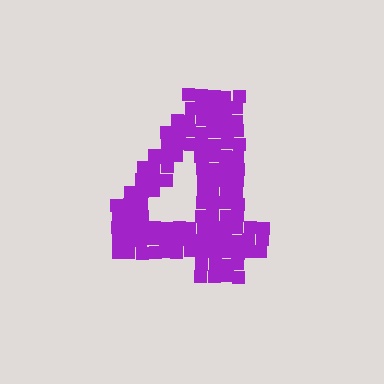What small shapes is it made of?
It is made of small squares.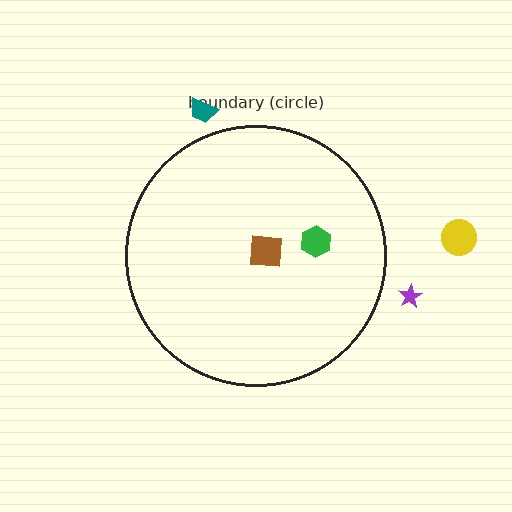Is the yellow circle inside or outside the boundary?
Outside.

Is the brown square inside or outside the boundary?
Inside.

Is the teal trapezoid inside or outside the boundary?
Outside.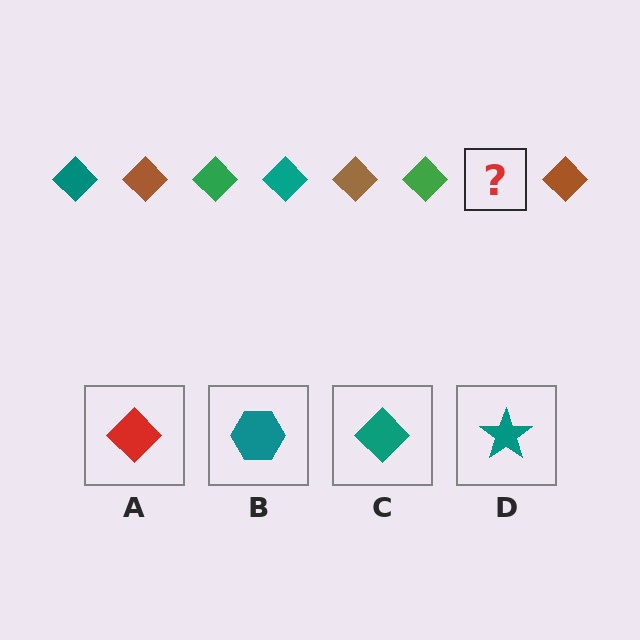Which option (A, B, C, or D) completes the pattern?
C.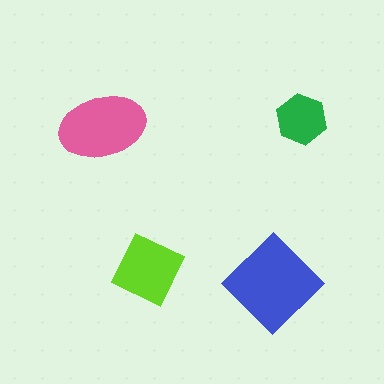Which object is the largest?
The blue diamond.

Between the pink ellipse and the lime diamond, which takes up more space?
The pink ellipse.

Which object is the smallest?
The green hexagon.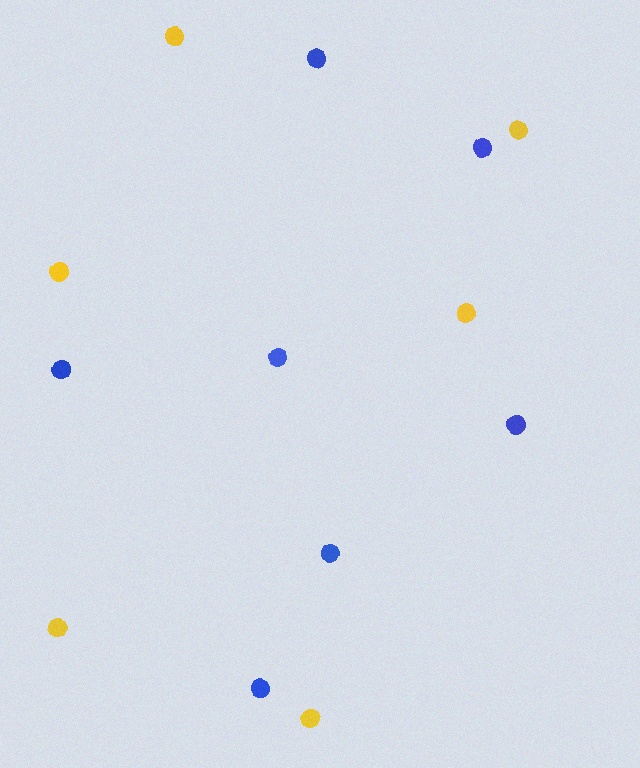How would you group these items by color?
There are 2 groups: one group of yellow circles (6) and one group of blue circles (7).